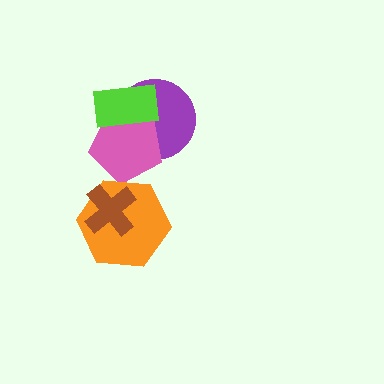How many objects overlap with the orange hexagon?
2 objects overlap with the orange hexagon.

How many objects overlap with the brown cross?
1 object overlaps with the brown cross.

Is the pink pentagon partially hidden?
Yes, it is partially covered by another shape.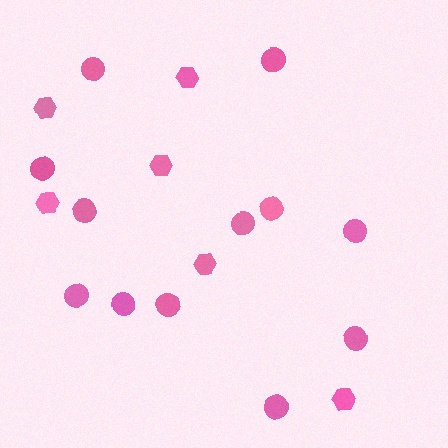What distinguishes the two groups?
There are 2 groups: one group of hexagons (6) and one group of circles (12).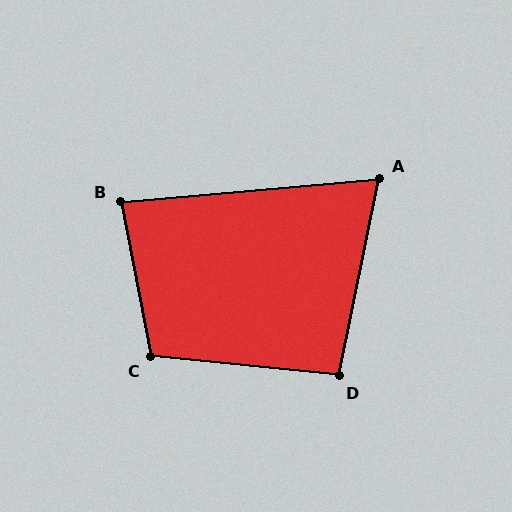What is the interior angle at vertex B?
Approximately 84 degrees (acute).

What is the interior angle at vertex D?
Approximately 96 degrees (obtuse).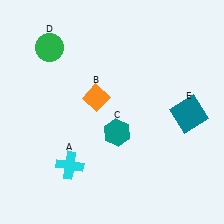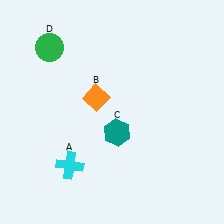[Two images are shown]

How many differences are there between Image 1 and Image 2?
There is 1 difference between the two images.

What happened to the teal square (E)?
The teal square (E) was removed in Image 2. It was in the bottom-right area of Image 1.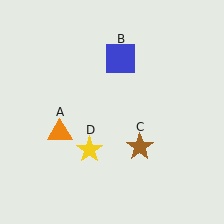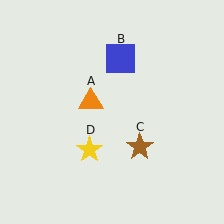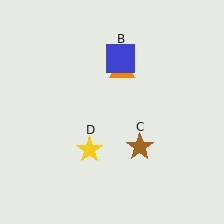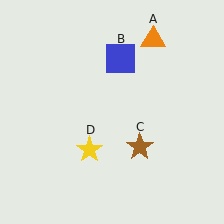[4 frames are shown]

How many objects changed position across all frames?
1 object changed position: orange triangle (object A).